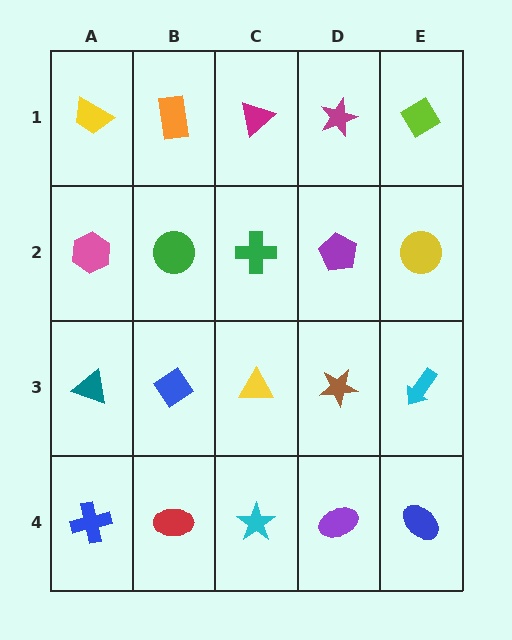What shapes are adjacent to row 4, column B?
A blue diamond (row 3, column B), a blue cross (row 4, column A), a cyan star (row 4, column C).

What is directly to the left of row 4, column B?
A blue cross.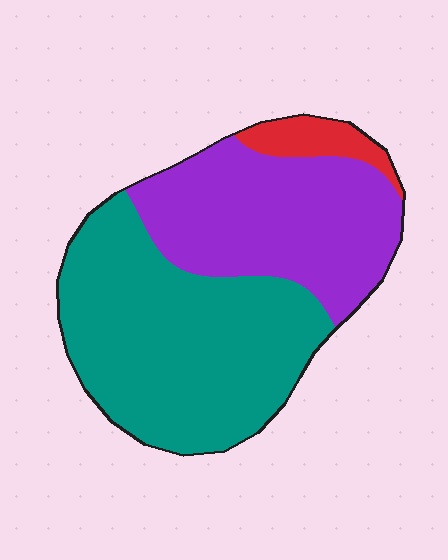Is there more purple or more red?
Purple.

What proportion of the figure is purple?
Purple takes up about two fifths (2/5) of the figure.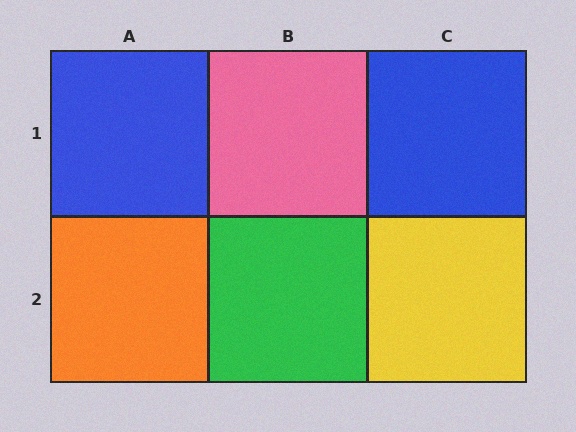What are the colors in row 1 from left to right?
Blue, pink, blue.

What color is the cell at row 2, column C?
Yellow.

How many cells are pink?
1 cell is pink.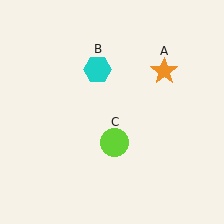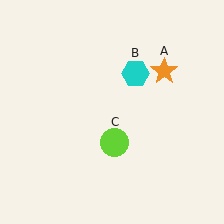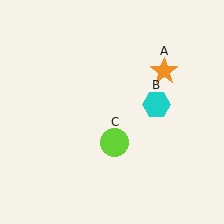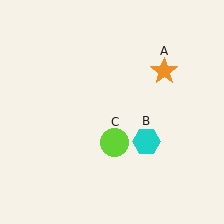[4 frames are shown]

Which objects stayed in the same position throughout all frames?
Orange star (object A) and lime circle (object C) remained stationary.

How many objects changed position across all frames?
1 object changed position: cyan hexagon (object B).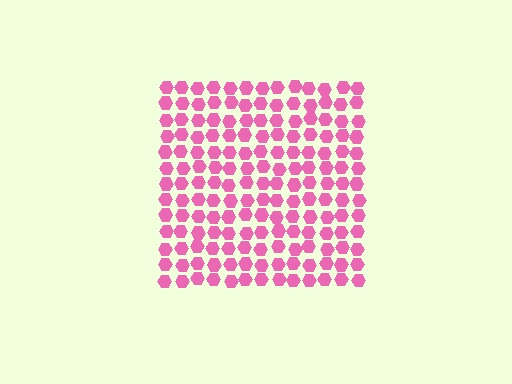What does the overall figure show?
The overall figure shows a square.